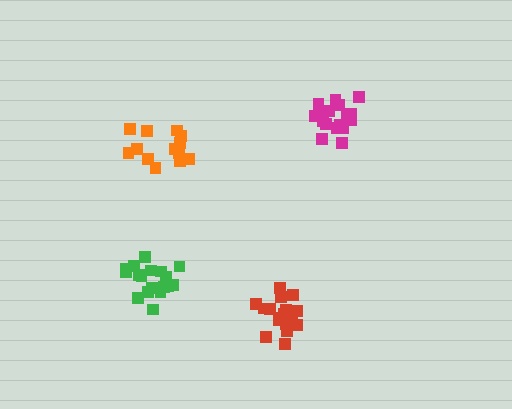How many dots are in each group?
Group 1: 18 dots, Group 2: 14 dots, Group 3: 18 dots, Group 4: 18 dots (68 total).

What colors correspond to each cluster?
The clusters are colored: green, orange, magenta, red.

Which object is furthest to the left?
The green cluster is leftmost.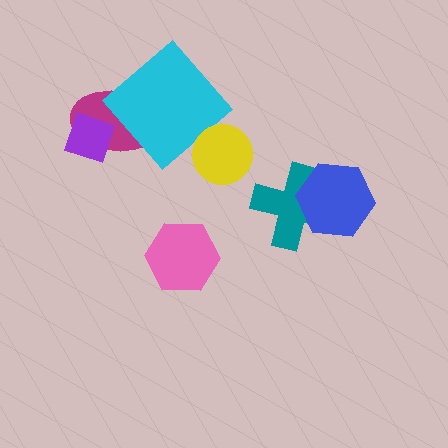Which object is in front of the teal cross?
The blue hexagon is in front of the teal cross.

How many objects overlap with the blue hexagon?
1 object overlaps with the blue hexagon.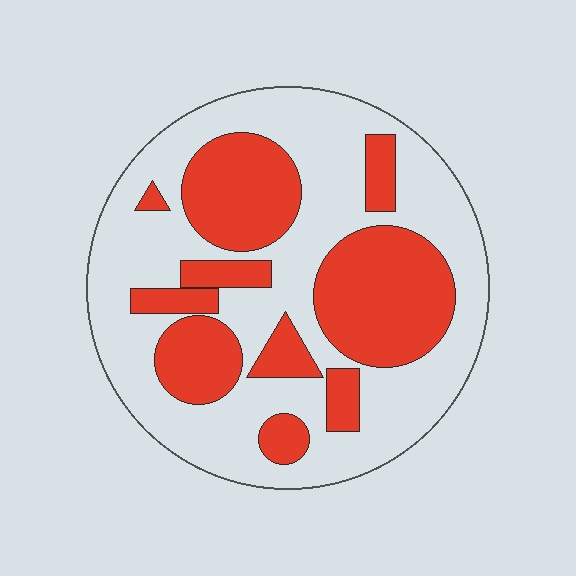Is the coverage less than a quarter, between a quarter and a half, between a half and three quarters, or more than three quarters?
Between a quarter and a half.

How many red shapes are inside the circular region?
10.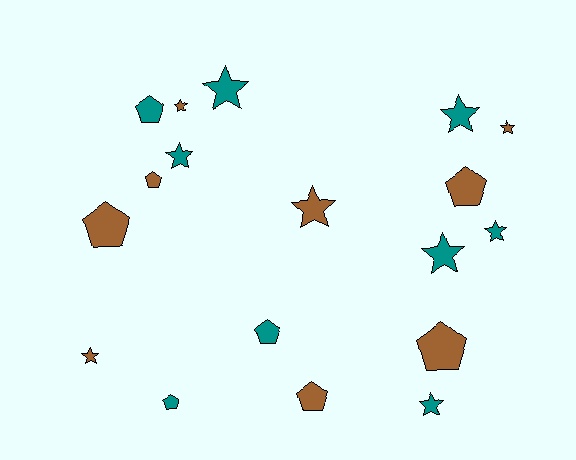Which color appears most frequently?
Teal, with 9 objects.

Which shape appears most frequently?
Star, with 10 objects.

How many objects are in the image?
There are 18 objects.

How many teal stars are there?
There are 6 teal stars.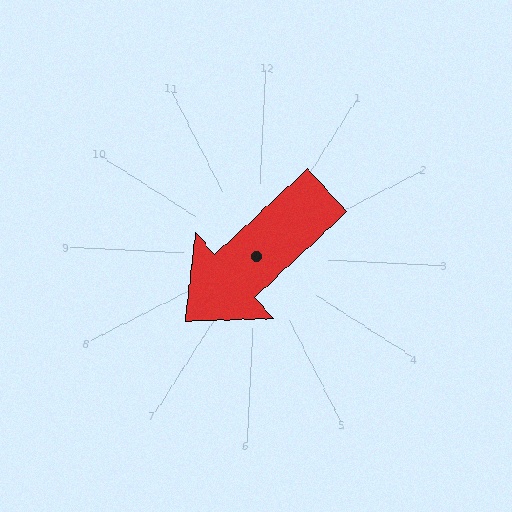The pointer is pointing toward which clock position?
Roughly 7 o'clock.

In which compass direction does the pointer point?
Southwest.